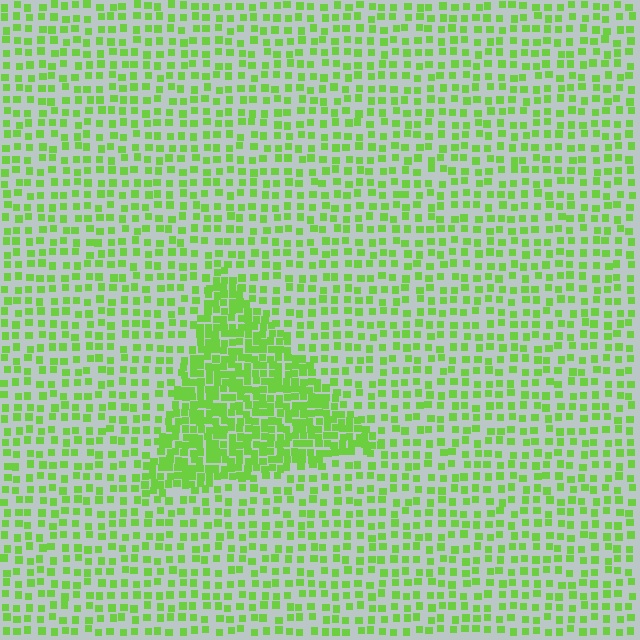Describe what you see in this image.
The image contains small lime elements arranged at two different densities. A triangle-shaped region is visible where the elements are more densely packed than the surrounding area.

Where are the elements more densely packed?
The elements are more densely packed inside the triangle boundary.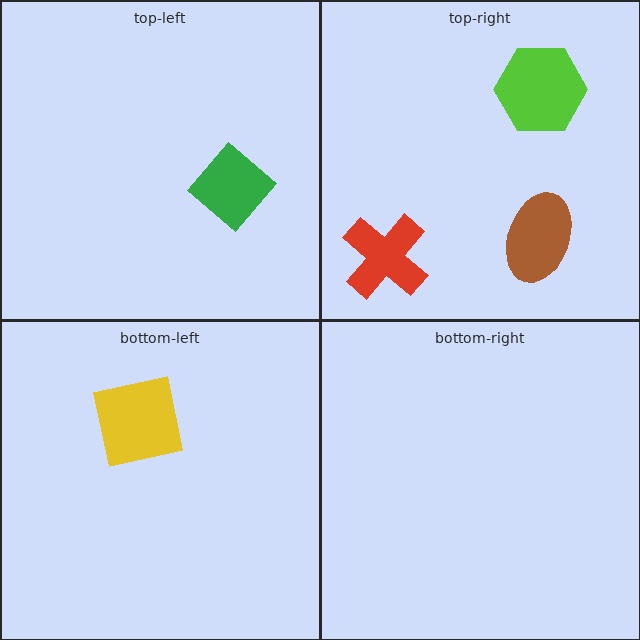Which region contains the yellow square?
The bottom-left region.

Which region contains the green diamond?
The top-left region.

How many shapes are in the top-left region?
1.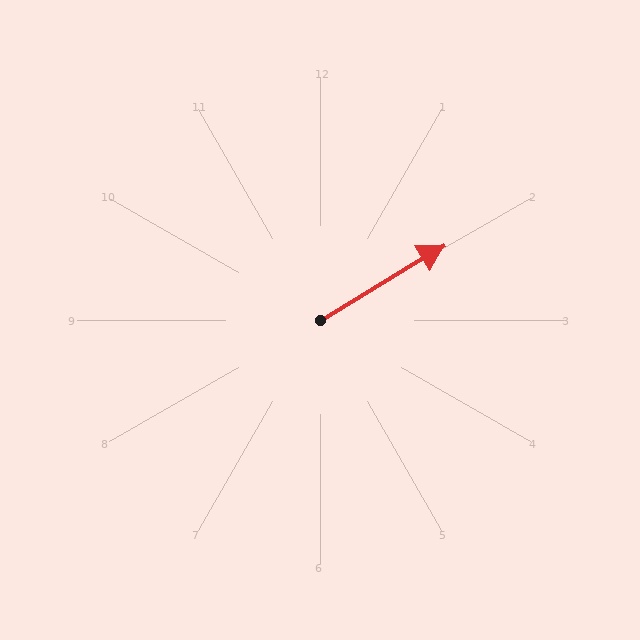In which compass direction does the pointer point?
Northeast.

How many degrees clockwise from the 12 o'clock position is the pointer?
Approximately 59 degrees.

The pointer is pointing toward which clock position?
Roughly 2 o'clock.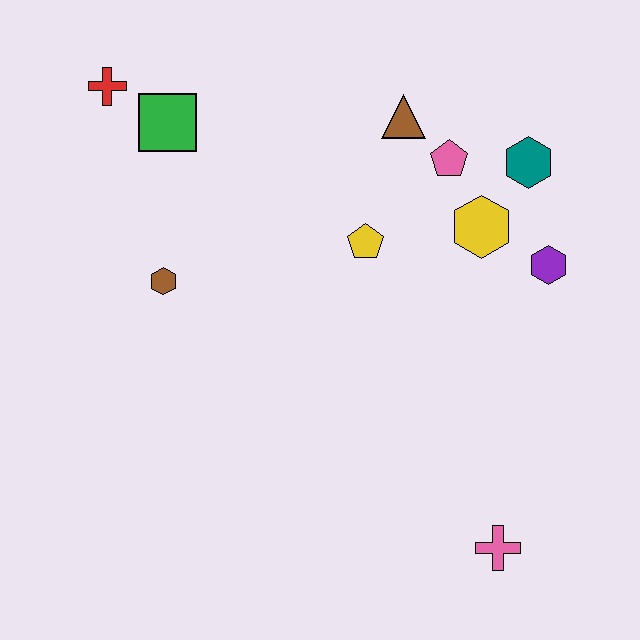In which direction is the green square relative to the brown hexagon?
The green square is above the brown hexagon.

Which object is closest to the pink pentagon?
The brown triangle is closest to the pink pentagon.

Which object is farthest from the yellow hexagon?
The red cross is farthest from the yellow hexagon.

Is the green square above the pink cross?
Yes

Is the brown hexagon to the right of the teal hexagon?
No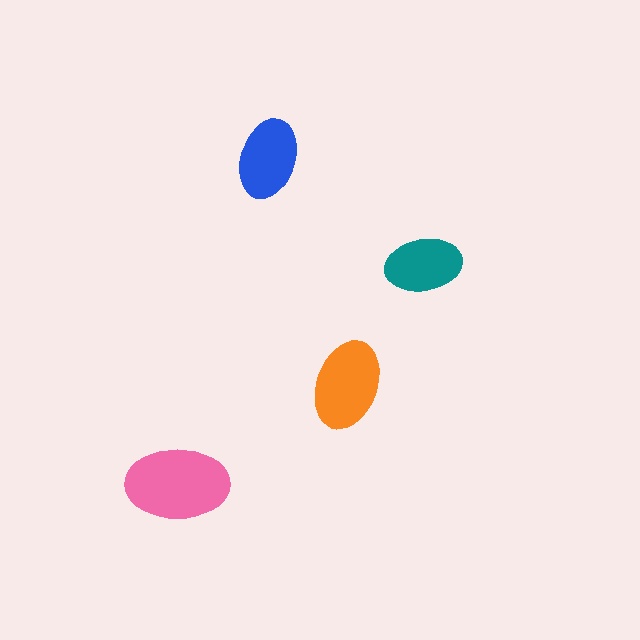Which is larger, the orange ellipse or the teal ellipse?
The orange one.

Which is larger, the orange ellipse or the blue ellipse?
The orange one.